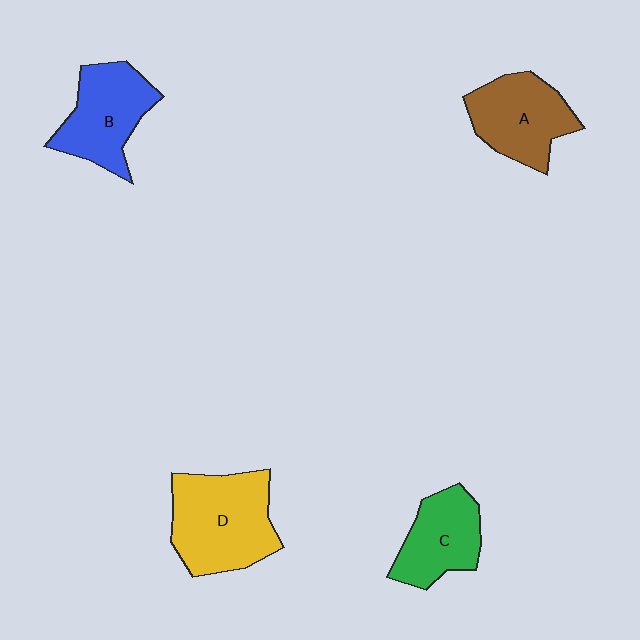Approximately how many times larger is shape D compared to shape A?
Approximately 1.3 times.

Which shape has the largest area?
Shape D (yellow).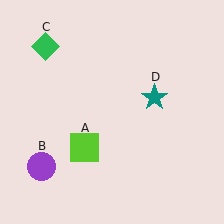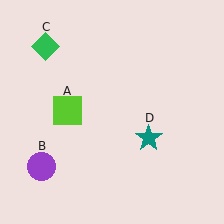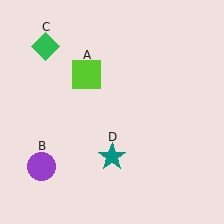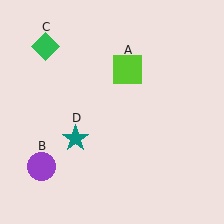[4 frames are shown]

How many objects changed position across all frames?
2 objects changed position: lime square (object A), teal star (object D).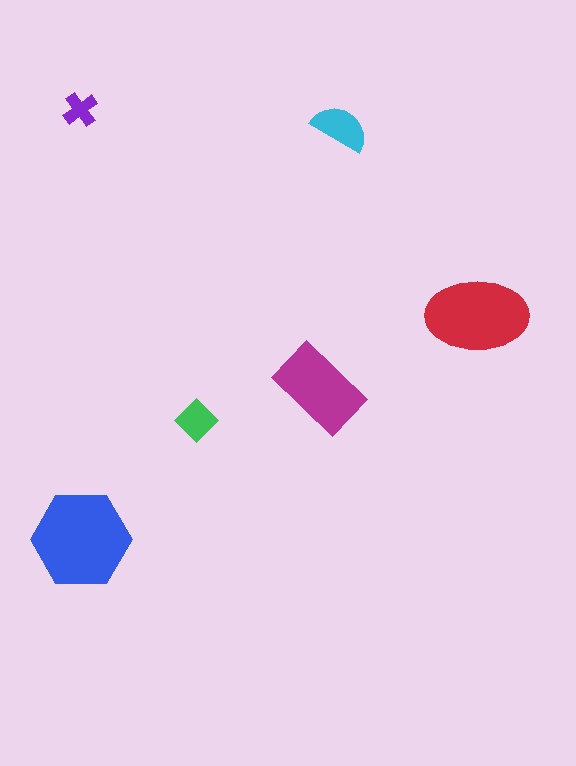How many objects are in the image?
There are 6 objects in the image.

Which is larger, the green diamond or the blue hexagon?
The blue hexagon.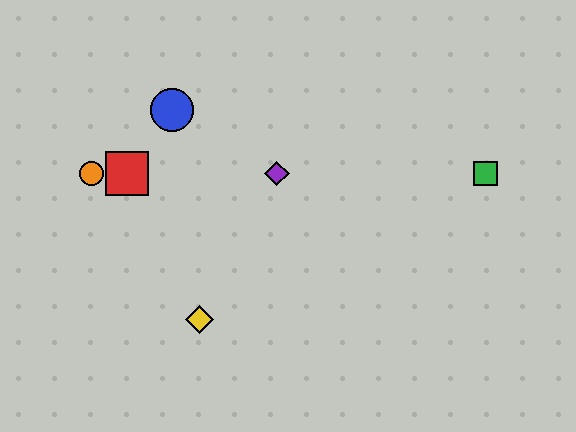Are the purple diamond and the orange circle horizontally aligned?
Yes, both are at y≈174.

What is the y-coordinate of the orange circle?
The orange circle is at y≈174.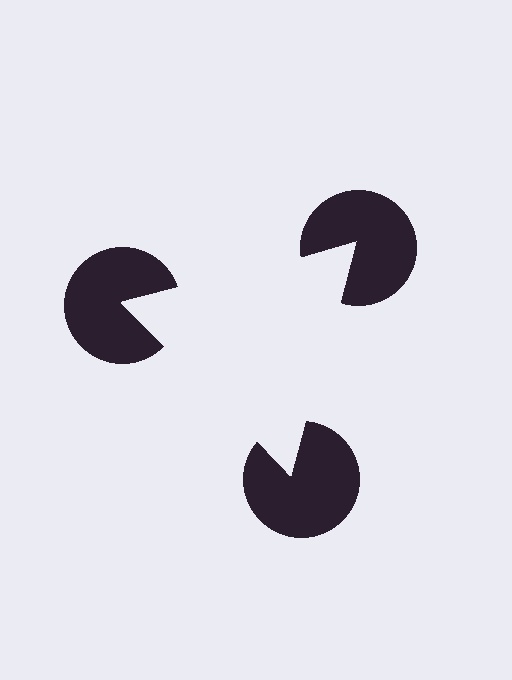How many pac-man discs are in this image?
There are 3 — one at each vertex of the illusory triangle.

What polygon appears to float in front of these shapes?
An illusory triangle — its edges are inferred from the aligned wedge cuts in the pac-man discs, not physically drawn.